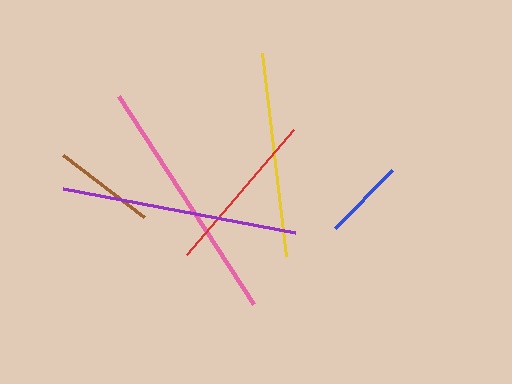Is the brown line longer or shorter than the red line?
The red line is longer than the brown line.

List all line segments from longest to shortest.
From longest to shortest: pink, purple, yellow, red, brown, blue.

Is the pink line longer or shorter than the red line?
The pink line is longer than the red line.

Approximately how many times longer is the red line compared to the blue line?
The red line is approximately 2.0 times the length of the blue line.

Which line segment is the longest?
The pink line is the longest at approximately 248 pixels.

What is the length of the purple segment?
The purple segment is approximately 236 pixels long.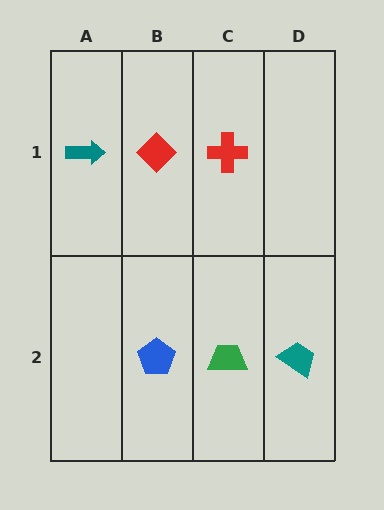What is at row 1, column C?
A red cross.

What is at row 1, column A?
A teal arrow.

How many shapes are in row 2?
3 shapes.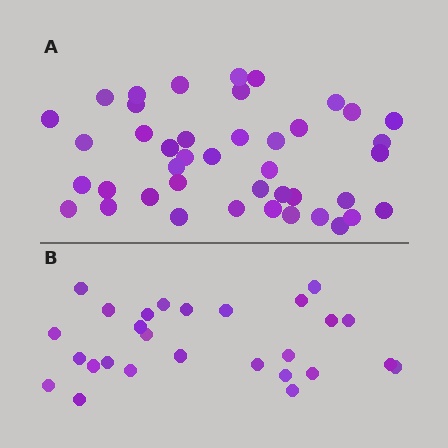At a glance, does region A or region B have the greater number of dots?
Region A (the top region) has more dots.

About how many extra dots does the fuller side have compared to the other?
Region A has approximately 15 more dots than region B.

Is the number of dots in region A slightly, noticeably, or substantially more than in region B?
Region A has substantially more. The ratio is roughly 1.6 to 1.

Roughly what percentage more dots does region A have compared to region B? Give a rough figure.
About 55% more.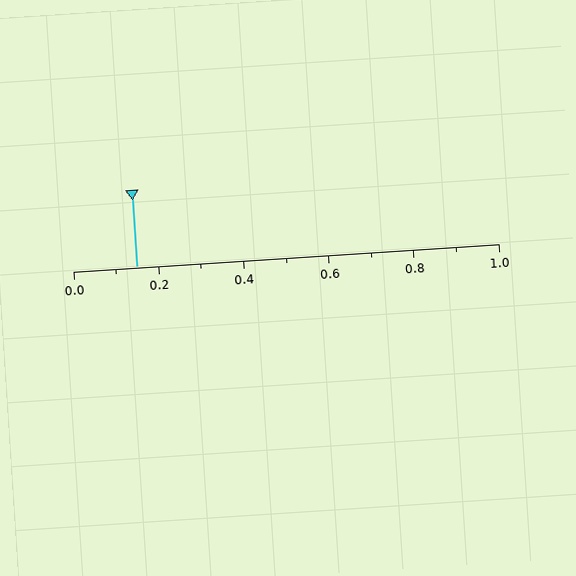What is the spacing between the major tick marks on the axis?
The major ticks are spaced 0.2 apart.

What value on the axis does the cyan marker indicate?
The marker indicates approximately 0.15.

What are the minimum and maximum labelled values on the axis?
The axis runs from 0.0 to 1.0.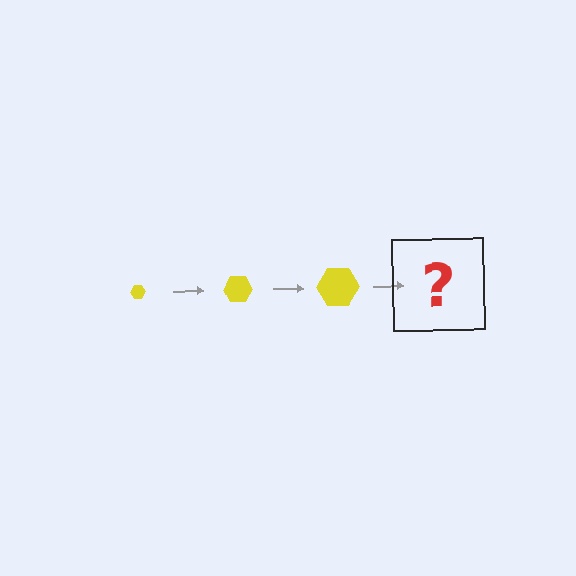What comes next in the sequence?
The next element should be a yellow hexagon, larger than the previous one.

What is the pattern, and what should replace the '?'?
The pattern is that the hexagon gets progressively larger each step. The '?' should be a yellow hexagon, larger than the previous one.